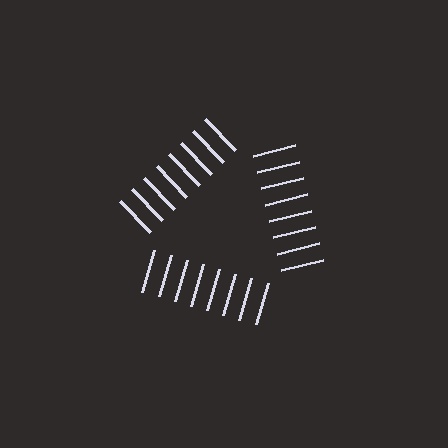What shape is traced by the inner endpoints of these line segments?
An illusory triangle — the line segments terminate on its edges but no continuous stroke is drawn.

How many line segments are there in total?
24 — 8 along each of the 3 edges.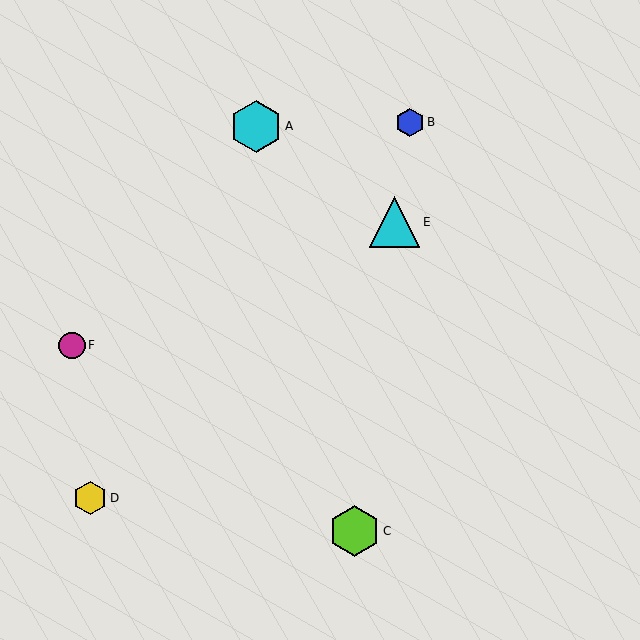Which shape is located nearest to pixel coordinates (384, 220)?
The cyan triangle (labeled E) at (394, 222) is nearest to that location.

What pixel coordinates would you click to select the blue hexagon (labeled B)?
Click at (410, 122) to select the blue hexagon B.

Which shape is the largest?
The cyan hexagon (labeled A) is the largest.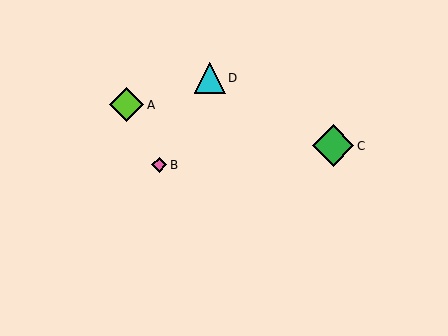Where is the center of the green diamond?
The center of the green diamond is at (333, 146).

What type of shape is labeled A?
Shape A is a lime diamond.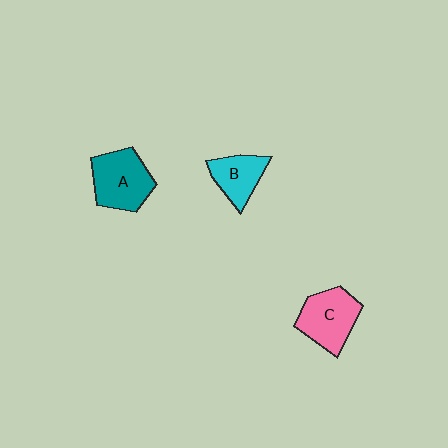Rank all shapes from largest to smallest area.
From largest to smallest: A (teal), C (pink), B (cyan).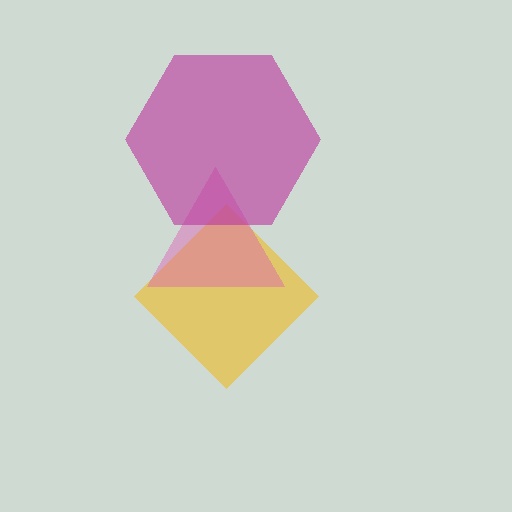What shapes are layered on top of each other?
The layered shapes are: a yellow diamond, a pink triangle, a magenta hexagon.